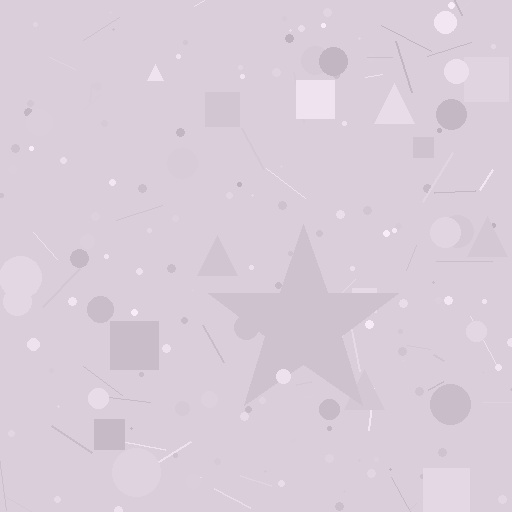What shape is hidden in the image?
A star is hidden in the image.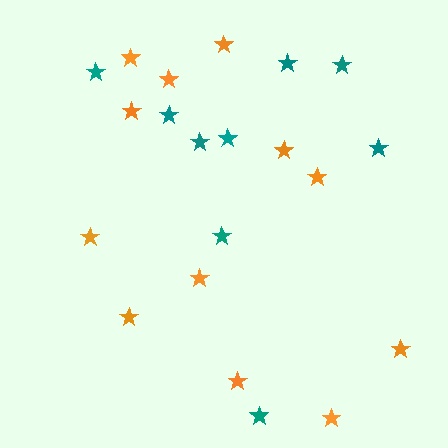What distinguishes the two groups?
There are 2 groups: one group of orange stars (12) and one group of teal stars (9).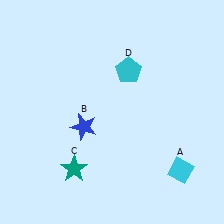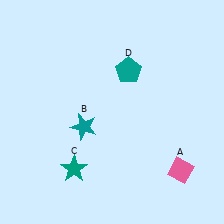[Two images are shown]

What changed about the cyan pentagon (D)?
In Image 1, D is cyan. In Image 2, it changed to teal.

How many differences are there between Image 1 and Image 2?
There are 3 differences between the two images.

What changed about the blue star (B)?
In Image 1, B is blue. In Image 2, it changed to teal.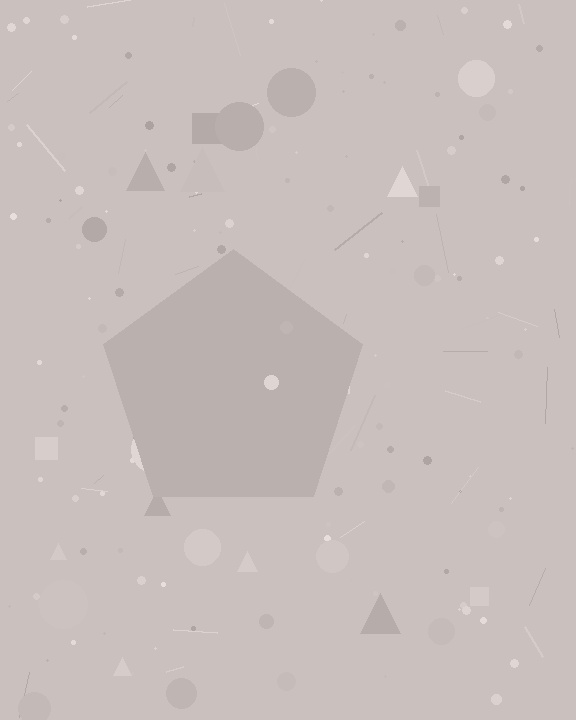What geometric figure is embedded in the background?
A pentagon is embedded in the background.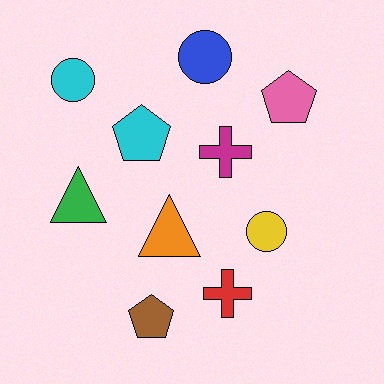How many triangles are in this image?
There are 2 triangles.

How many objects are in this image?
There are 10 objects.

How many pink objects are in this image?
There is 1 pink object.